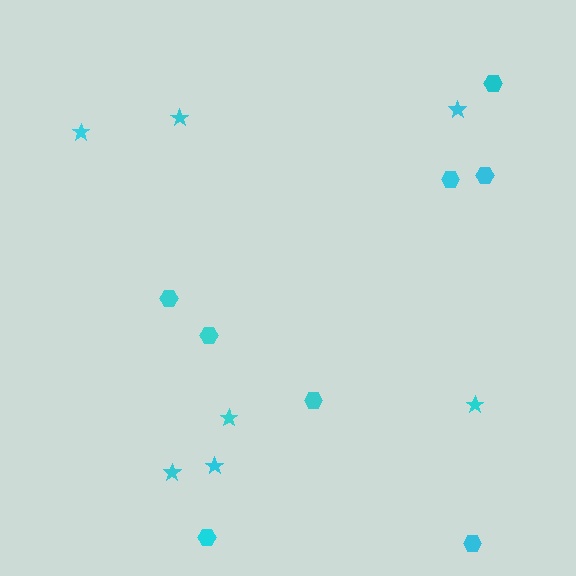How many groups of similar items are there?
There are 2 groups: one group of hexagons (8) and one group of stars (7).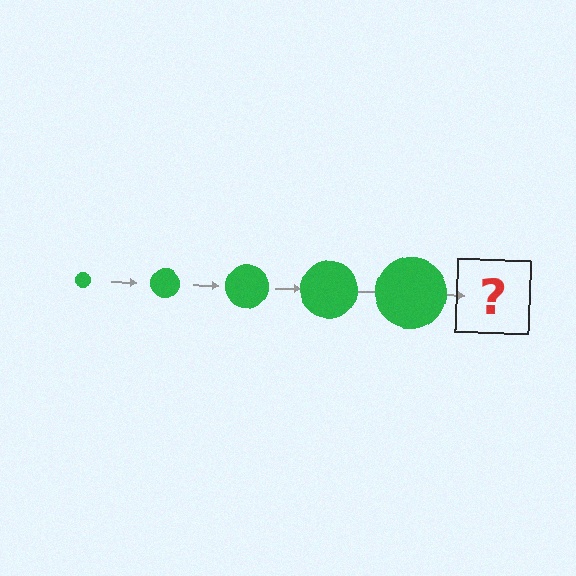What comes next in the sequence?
The next element should be a green circle, larger than the previous one.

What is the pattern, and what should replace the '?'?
The pattern is that the circle gets progressively larger each step. The '?' should be a green circle, larger than the previous one.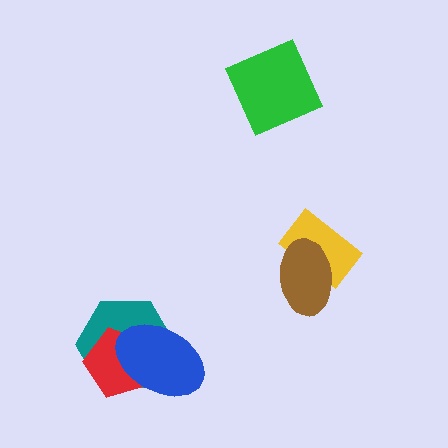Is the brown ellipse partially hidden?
No, no other shape covers it.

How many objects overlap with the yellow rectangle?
1 object overlaps with the yellow rectangle.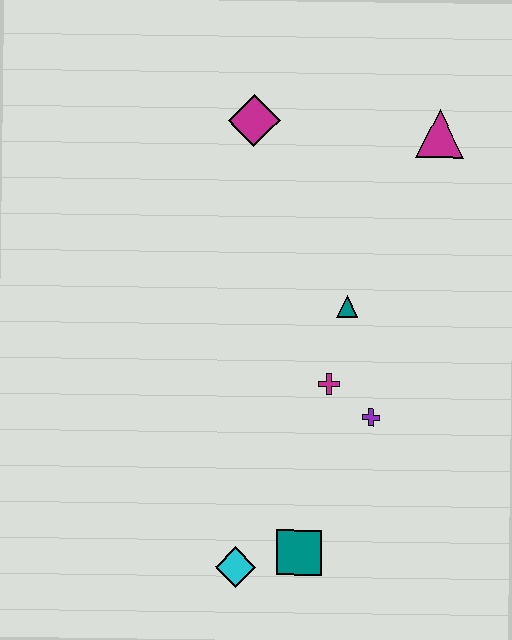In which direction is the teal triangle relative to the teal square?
The teal triangle is above the teal square.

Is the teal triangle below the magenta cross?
No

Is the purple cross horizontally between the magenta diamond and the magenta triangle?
Yes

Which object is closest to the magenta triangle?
The magenta diamond is closest to the magenta triangle.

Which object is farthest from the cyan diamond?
The magenta triangle is farthest from the cyan diamond.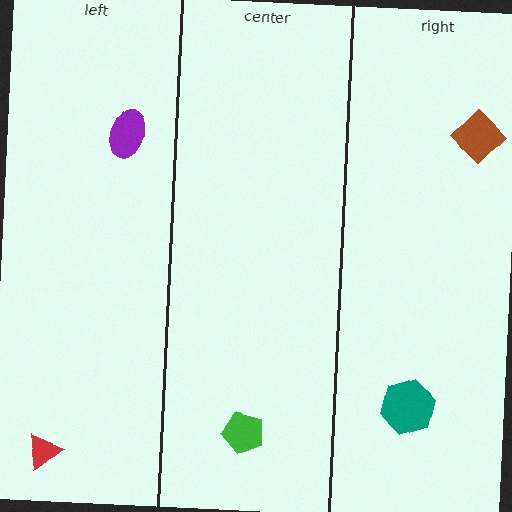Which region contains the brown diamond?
The right region.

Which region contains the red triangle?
The left region.